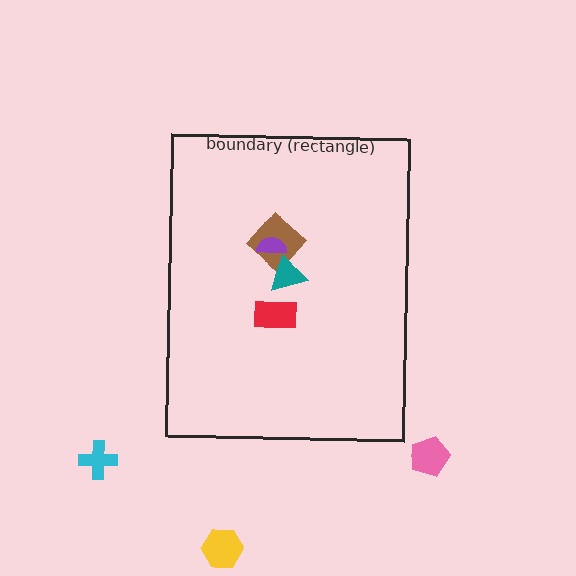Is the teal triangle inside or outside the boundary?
Inside.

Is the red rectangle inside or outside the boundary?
Inside.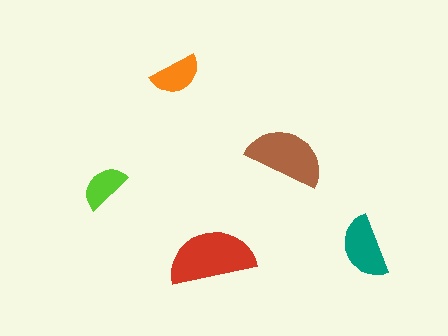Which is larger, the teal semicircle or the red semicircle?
The red one.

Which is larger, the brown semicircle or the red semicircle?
The red one.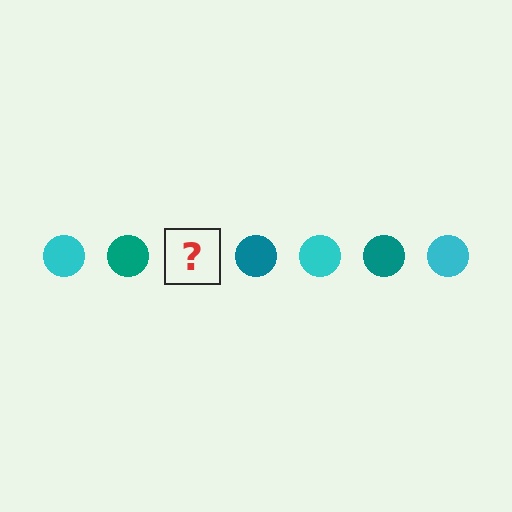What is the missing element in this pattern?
The missing element is a cyan circle.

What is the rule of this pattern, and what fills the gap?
The rule is that the pattern cycles through cyan, teal circles. The gap should be filled with a cyan circle.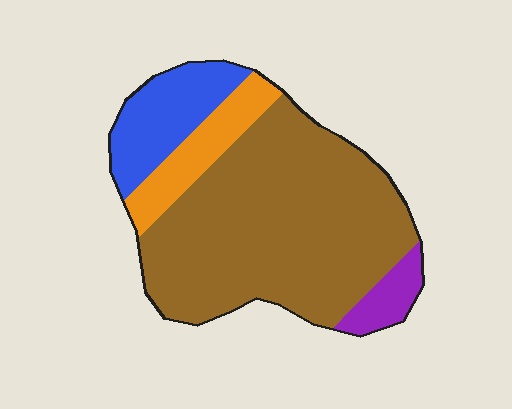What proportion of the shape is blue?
Blue covers roughly 15% of the shape.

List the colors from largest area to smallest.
From largest to smallest: brown, blue, orange, purple.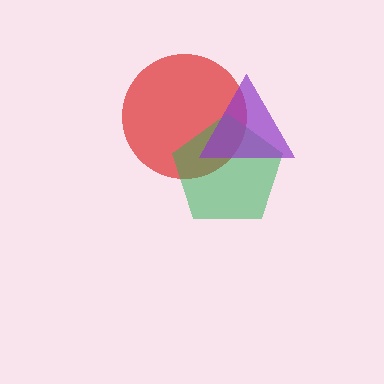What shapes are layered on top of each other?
The layered shapes are: a red circle, a green pentagon, a purple triangle.